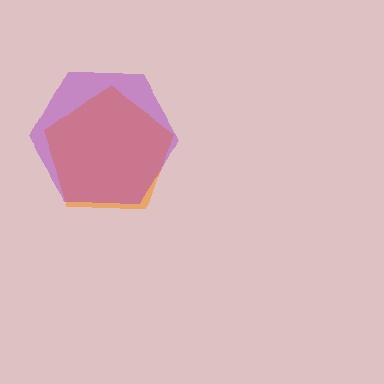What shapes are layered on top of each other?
The layered shapes are: an orange pentagon, a purple hexagon.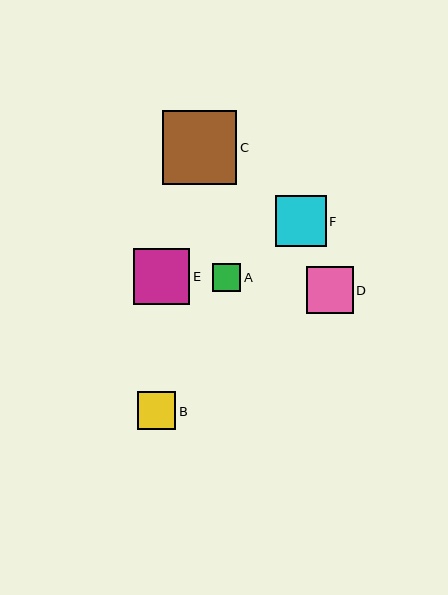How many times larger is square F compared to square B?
Square F is approximately 1.3 times the size of square B.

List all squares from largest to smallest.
From largest to smallest: C, E, F, D, B, A.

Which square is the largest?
Square C is the largest with a size of approximately 75 pixels.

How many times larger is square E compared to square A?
Square E is approximately 2.0 times the size of square A.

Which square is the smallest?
Square A is the smallest with a size of approximately 28 pixels.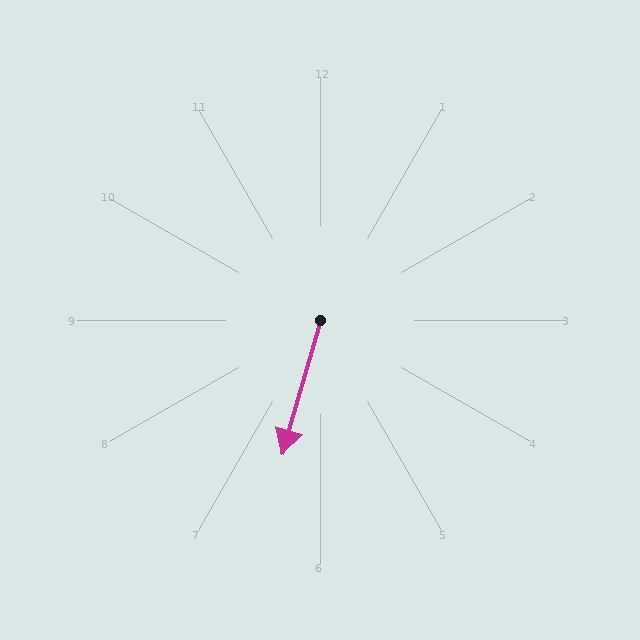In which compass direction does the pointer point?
South.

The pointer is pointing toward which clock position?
Roughly 7 o'clock.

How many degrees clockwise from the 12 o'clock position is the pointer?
Approximately 196 degrees.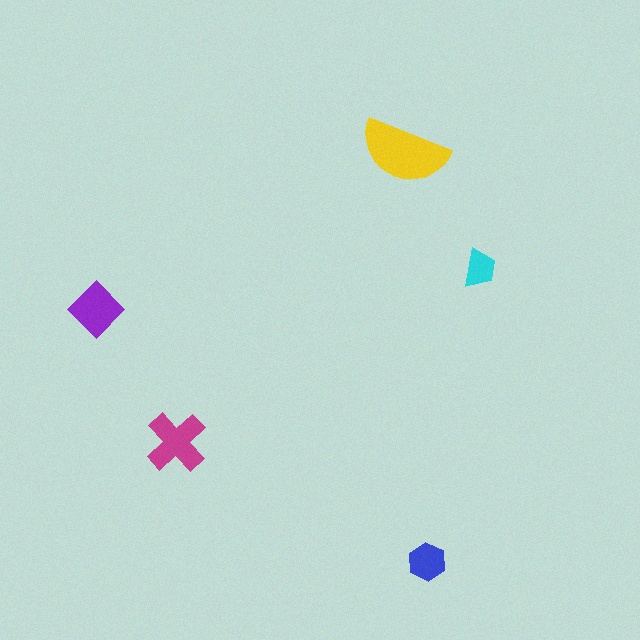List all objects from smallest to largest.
The cyan trapezoid, the blue hexagon, the purple diamond, the magenta cross, the yellow semicircle.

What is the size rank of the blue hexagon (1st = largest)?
4th.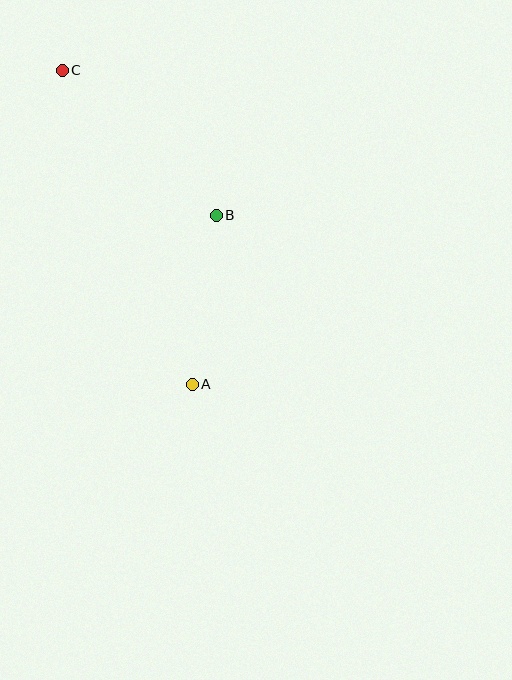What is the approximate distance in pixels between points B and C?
The distance between B and C is approximately 211 pixels.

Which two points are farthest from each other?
Points A and C are farthest from each other.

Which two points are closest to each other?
Points A and B are closest to each other.